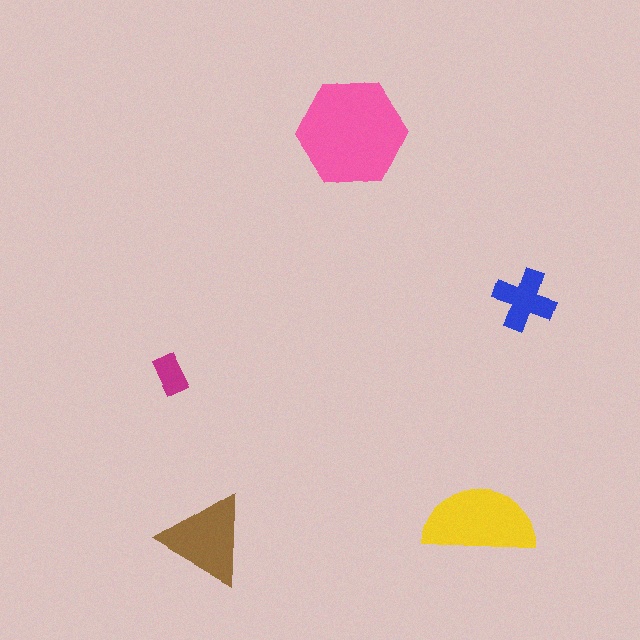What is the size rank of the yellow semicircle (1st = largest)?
2nd.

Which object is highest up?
The pink hexagon is topmost.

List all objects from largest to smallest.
The pink hexagon, the yellow semicircle, the brown triangle, the blue cross, the magenta rectangle.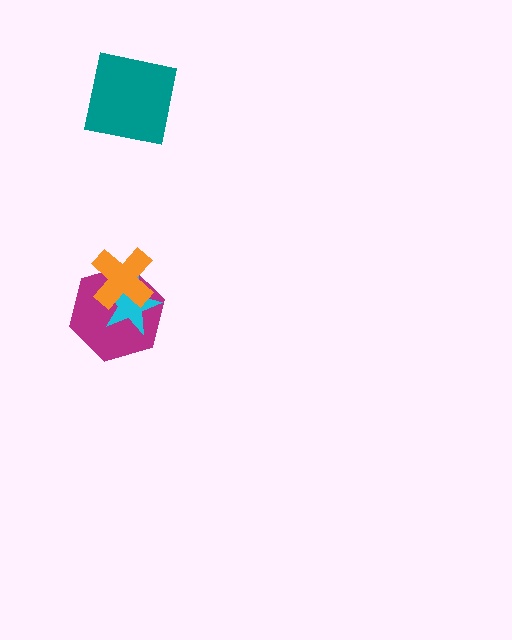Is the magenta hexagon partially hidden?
Yes, it is partially covered by another shape.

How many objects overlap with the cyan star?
2 objects overlap with the cyan star.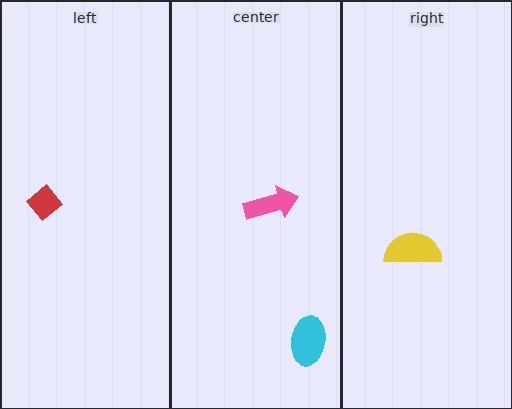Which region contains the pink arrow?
The center region.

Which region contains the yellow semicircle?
The right region.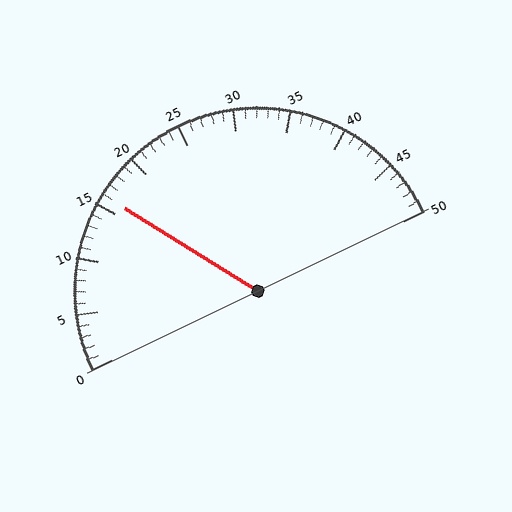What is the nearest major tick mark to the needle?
The nearest major tick mark is 15.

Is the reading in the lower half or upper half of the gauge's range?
The reading is in the lower half of the range (0 to 50).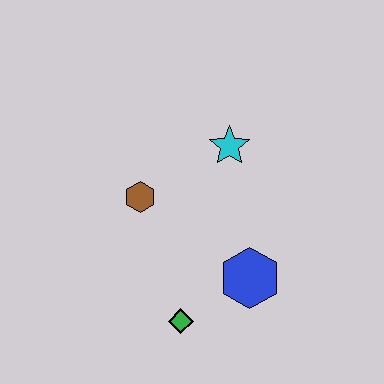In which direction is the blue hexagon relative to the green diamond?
The blue hexagon is to the right of the green diamond.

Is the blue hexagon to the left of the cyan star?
No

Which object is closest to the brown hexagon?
The cyan star is closest to the brown hexagon.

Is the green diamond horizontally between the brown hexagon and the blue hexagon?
Yes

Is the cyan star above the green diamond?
Yes